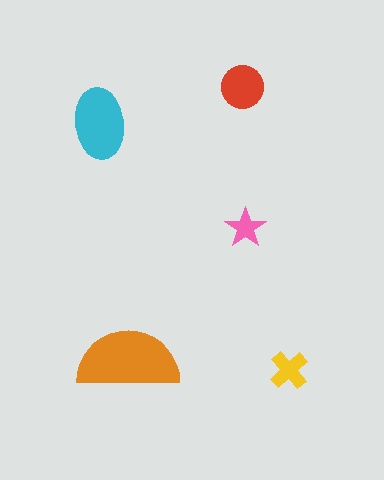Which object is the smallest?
The pink star.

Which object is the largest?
The orange semicircle.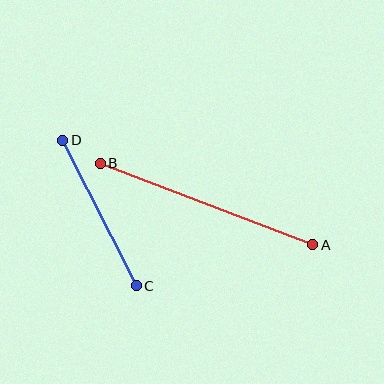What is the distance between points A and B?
The distance is approximately 227 pixels.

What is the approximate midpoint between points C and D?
The midpoint is at approximately (100, 213) pixels.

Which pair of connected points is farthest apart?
Points A and B are farthest apart.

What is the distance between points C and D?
The distance is approximately 163 pixels.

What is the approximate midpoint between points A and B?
The midpoint is at approximately (207, 204) pixels.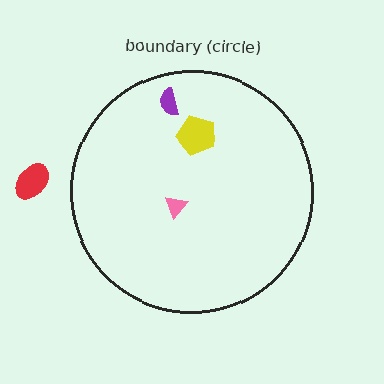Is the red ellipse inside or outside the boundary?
Outside.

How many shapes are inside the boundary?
3 inside, 1 outside.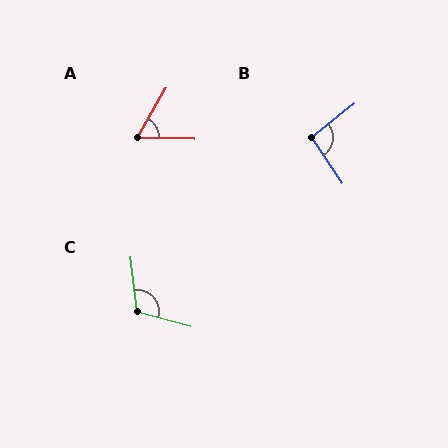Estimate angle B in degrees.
Approximately 95 degrees.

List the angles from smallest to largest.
A (61°), B (95°), C (112°).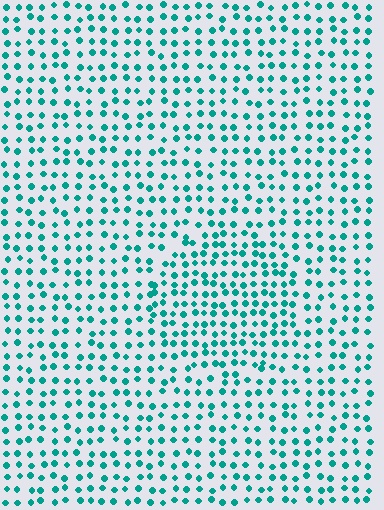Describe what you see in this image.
The image contains small teal elements arranged at two different densities. A circle-shaped region is visible where the elements are more densely packed than the surrounding area.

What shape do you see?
I see a circle.